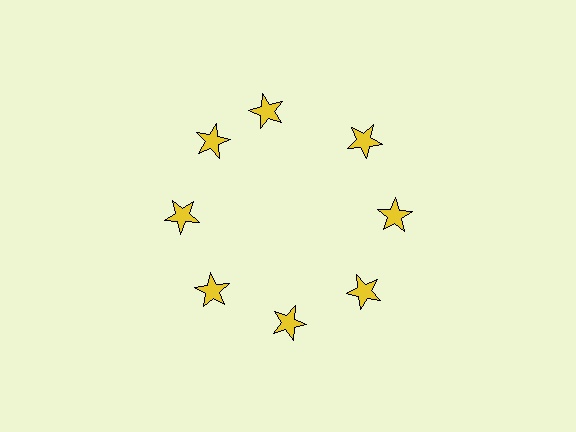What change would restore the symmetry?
The symmetry would be restored by rotating it back into even spacing with its neighbors so that all 8 stars sit at equal angles and equal distance from the center.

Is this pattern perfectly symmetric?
No. The 8 yellow stars are arranged in a ring, but one element near the 12 o'clock position is rotated out of alignment along the ring, breaking the 8-fold rotational symmetry.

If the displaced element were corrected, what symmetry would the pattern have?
It would have 8-fold rotational symmetry — the pattern would map onto itself every 45 degrees.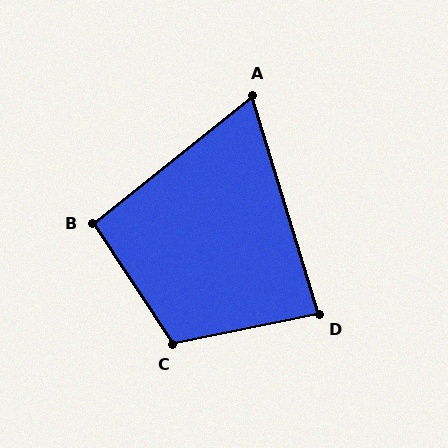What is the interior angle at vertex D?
Approximately 85 degrees (acute).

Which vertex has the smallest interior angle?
A, at approximately 68 degrees.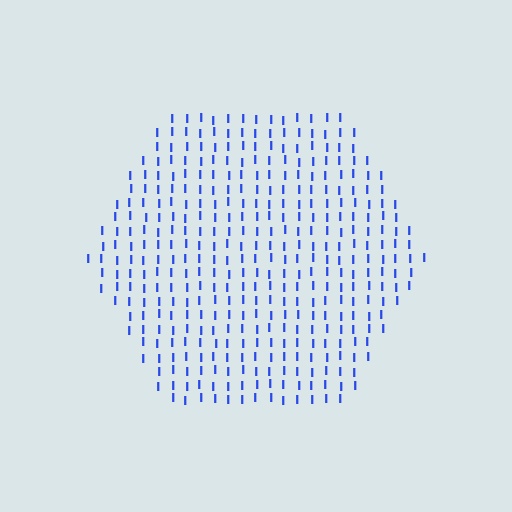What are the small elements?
The small elements are letter I's.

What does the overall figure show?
The overall figure shows a hexagon.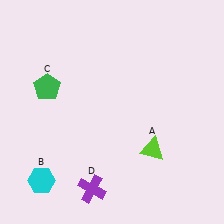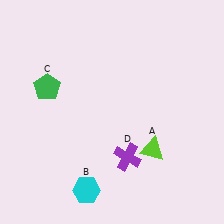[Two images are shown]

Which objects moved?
The objects that moved are: the cyan hexagon (B), the purple cross (D).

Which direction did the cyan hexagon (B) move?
The cyan hexagon (B) moved right.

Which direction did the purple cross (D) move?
The purple cross (D) moved right.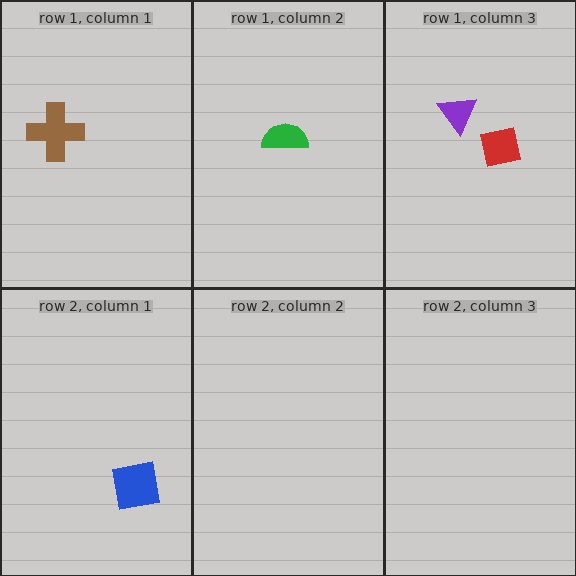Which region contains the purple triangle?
The row 1, column 3 region.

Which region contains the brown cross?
The row 1, column 1 region.